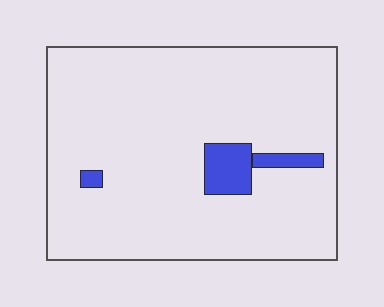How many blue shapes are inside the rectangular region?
3.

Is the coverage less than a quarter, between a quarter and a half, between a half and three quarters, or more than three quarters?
Less than a quarter.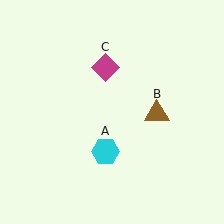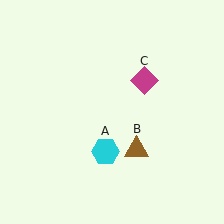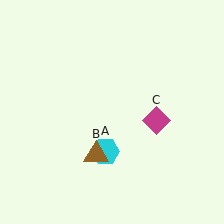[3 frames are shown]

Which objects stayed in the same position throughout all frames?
Cyan hexagon (object A) remained stationary.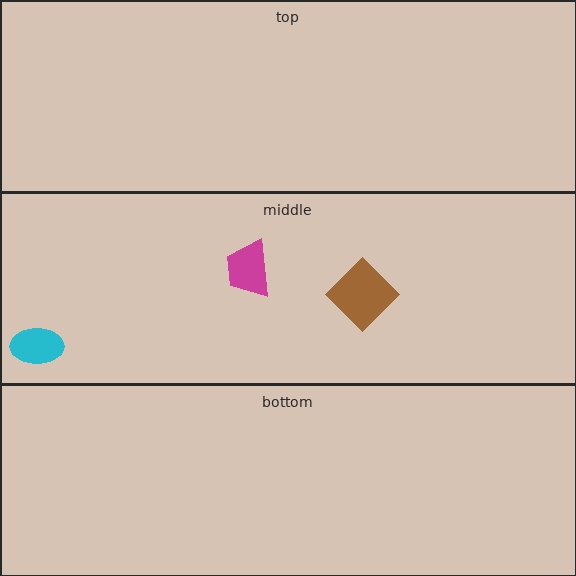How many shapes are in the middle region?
3.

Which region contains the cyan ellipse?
The middle region.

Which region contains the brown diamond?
The middle region.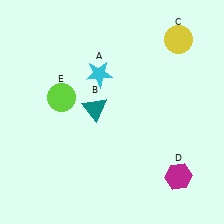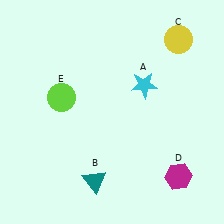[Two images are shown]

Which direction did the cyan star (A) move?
The cyan star (A) moved right.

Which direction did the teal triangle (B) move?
The teal triangle (B) moved down.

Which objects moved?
The objects that moved are: the cyan star (A), the teal triangle (B).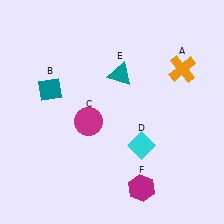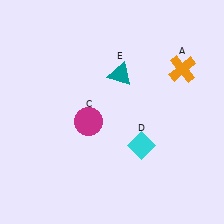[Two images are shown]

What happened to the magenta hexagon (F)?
The magenta hexagon (F) was removed in Image 2. It was in the bottom-right area of Image 1.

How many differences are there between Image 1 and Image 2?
There are 2 differences between the two images.